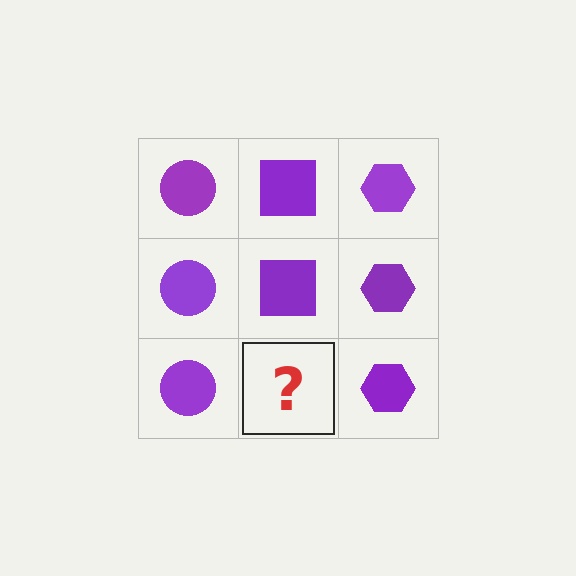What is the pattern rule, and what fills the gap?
The rule is that each column has a consistent shape. The gap should be filled with a purple square.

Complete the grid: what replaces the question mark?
The question mark should be replaced with a purple square.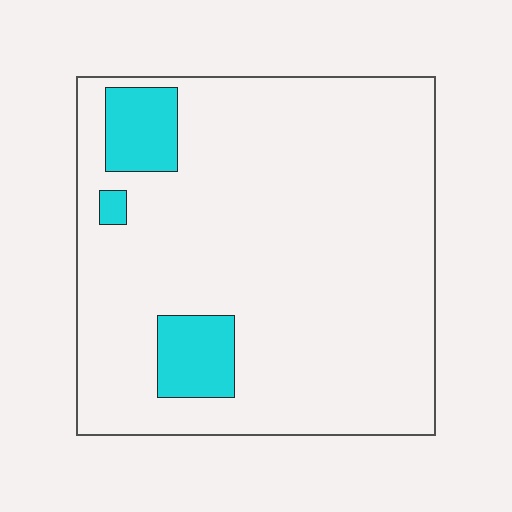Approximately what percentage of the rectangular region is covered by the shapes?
Approximately 10%.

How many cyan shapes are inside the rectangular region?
3.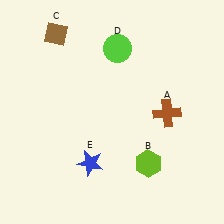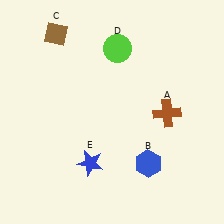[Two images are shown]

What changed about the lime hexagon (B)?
In Image 1, B is lime. In Image 2, it changed to blue.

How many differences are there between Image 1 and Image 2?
There is 1 difference between the two images.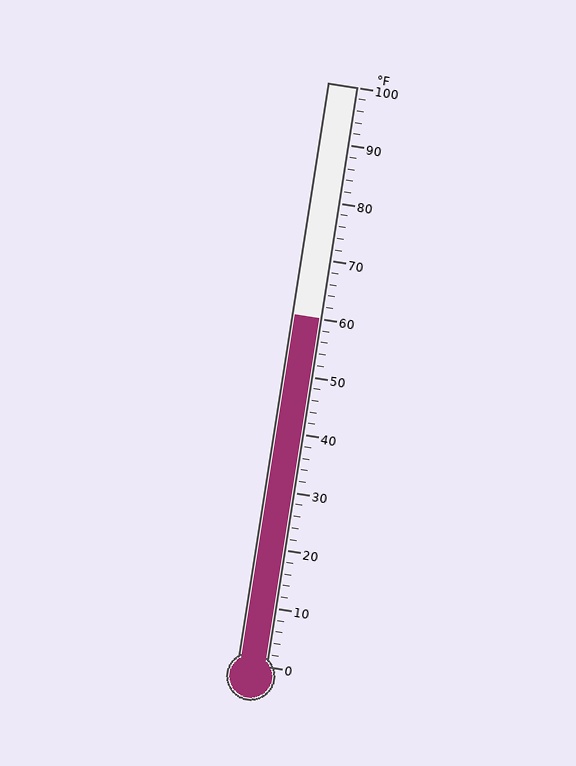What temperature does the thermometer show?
The thermometer shows approximately 60°F.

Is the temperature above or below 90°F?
The temperature is below 90°F.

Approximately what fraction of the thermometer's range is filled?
The thermometer is filled to approximately 60% of its range.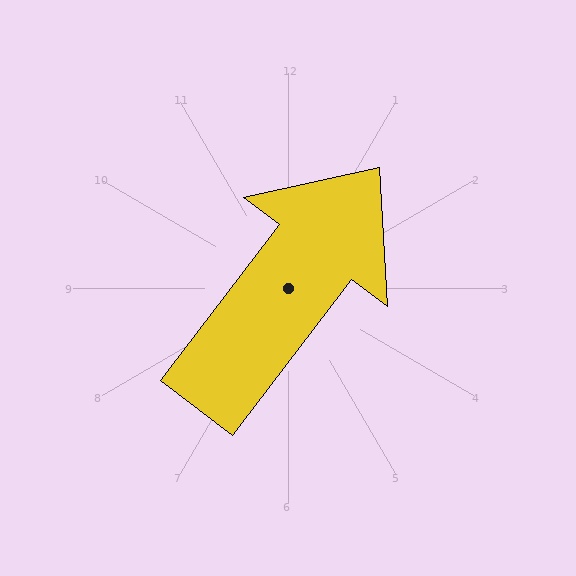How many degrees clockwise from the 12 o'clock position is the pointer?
Approximately 37 degrees.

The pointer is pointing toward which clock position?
Roughly 1 o'clock.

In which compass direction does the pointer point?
Northeast.